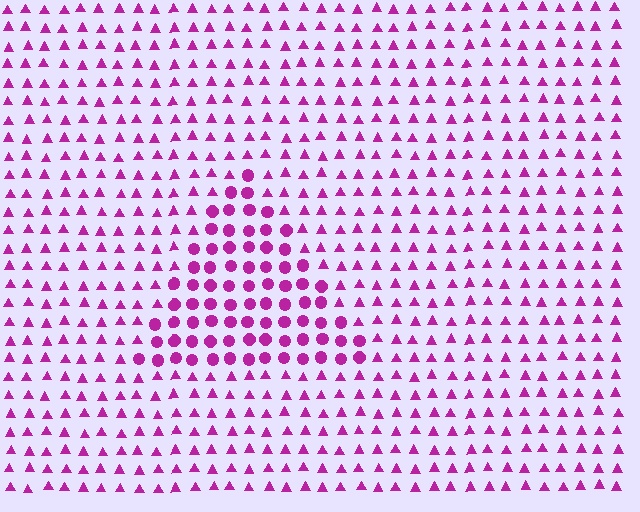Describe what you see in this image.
The image is filled with small magenta elements arranged in a uniform grid. A triangle-shaped region contains circles, while the surrounding area contains triangles. The boundary is defined purely by the change in element shape.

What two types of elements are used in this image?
The image uses circles inside the triangle region and triangles outside it.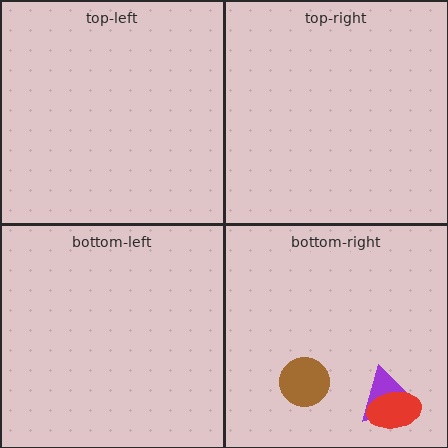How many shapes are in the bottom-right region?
3.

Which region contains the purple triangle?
The bottom-right region.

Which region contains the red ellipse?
The bottom-right region.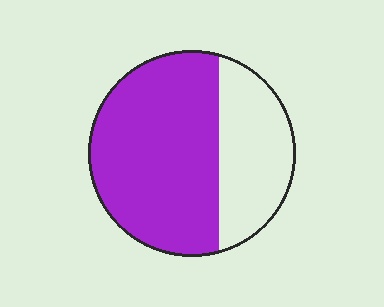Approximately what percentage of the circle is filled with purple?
Approximately 65%.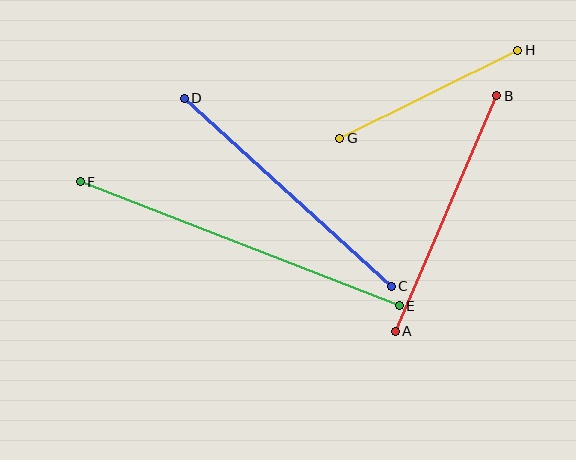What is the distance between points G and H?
The distance is approximately 198 pixels.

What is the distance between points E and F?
The distance is approximately 343 pixels.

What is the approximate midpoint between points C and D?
The midpoint is at approximately (288, 192) pixels.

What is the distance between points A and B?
The distance is approximately 256 pixels.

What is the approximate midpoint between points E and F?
The midpoint is at approximately (240, 244) pixels.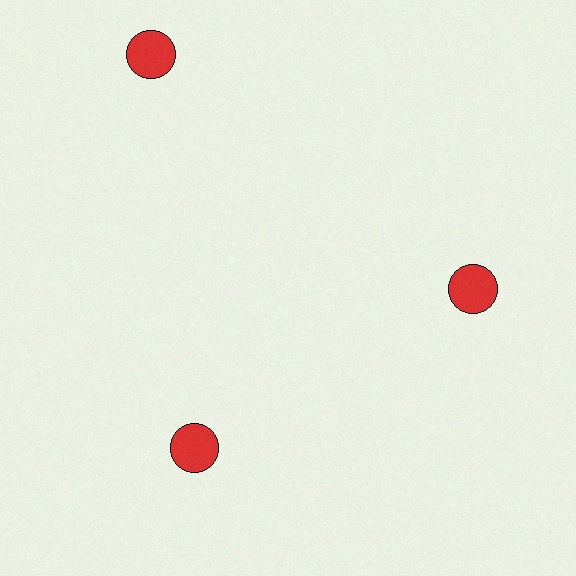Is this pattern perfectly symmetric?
No. The 3 red circles are arranged in a ring, but one element near the 11 o'clock position is pushed outward from the center, breaking the 3-fold rotational symmetry.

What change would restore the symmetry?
The symmetry would be restored by moving it inward, back onto the ring so that all 3 circles sit at equal angles and equal distance from the center.